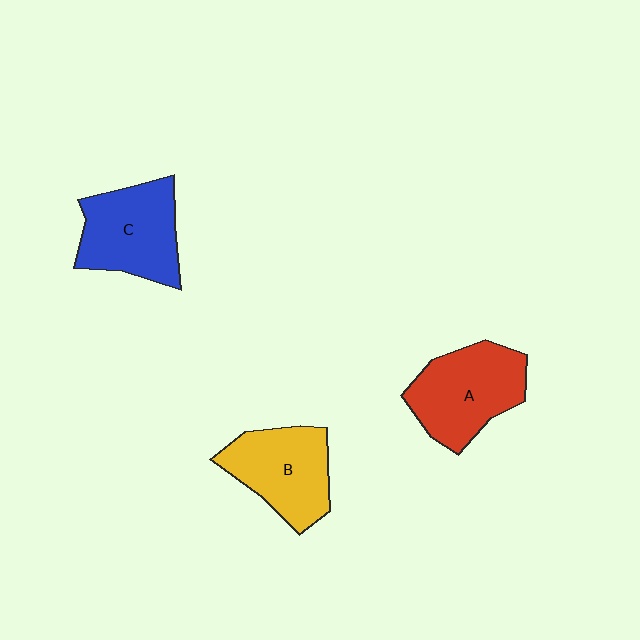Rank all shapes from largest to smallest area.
From largest to smallest: A (red), C (blue), B (yellow).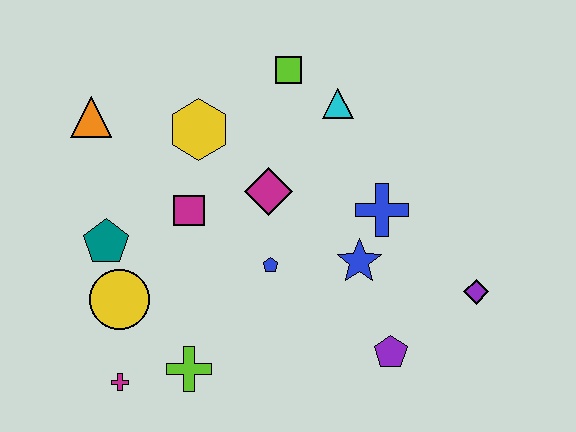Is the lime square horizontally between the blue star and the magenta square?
Yes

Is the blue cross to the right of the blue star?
Yes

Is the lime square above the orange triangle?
Yes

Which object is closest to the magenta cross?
The lime cross is closest to the magenta cross.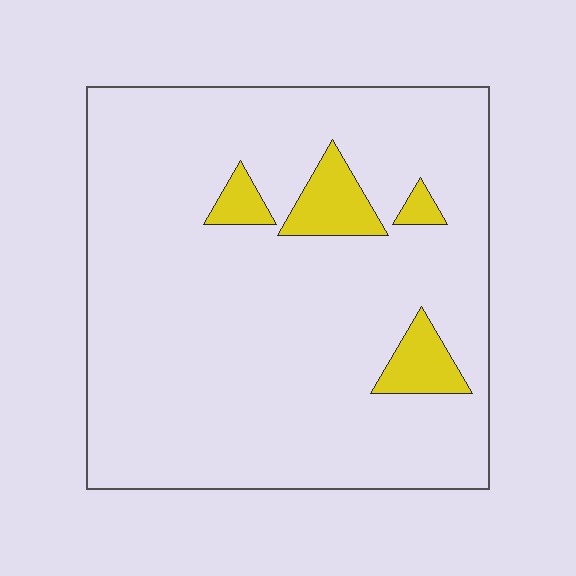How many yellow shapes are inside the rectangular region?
4.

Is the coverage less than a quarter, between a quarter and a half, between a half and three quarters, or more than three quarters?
Less than a quarter.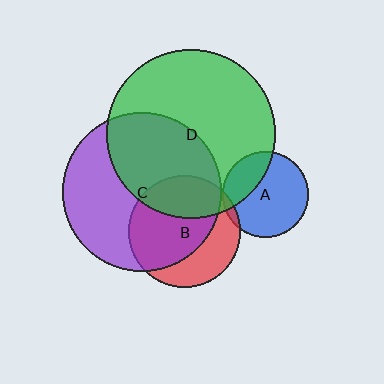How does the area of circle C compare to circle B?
Approximately 2.0 times.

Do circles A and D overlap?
Yes.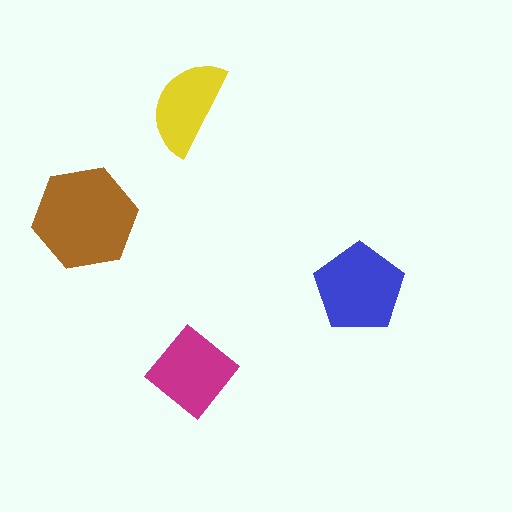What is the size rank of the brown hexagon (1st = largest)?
1st.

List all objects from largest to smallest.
The brown hexagon, the blue pentagon, the magenta diamond, the yellow semicircle.